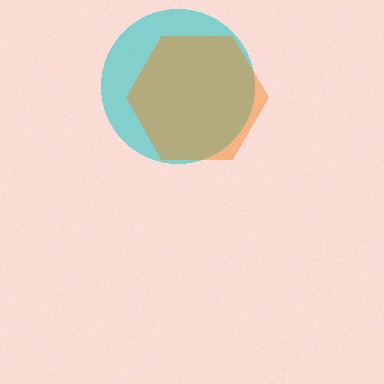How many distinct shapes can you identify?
There are 2 distinct shapes: a cyan circle, an orange hexagon.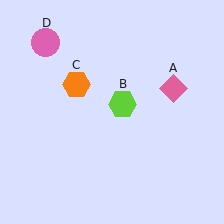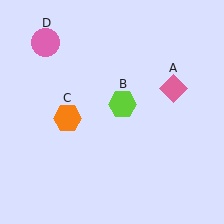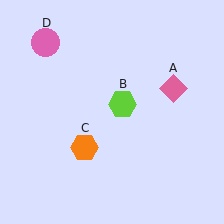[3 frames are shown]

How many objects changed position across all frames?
1 object changed position: orange hexagon (object C).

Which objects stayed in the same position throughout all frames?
Pink diamond (object A) and lime hexagon (object B) and pink circle (object D) remained stationary.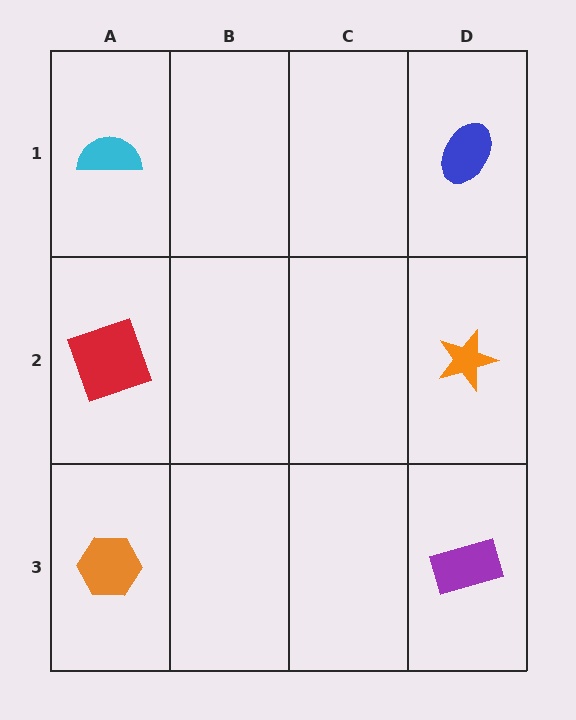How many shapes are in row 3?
2 shapes.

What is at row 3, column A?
An orange hexagon.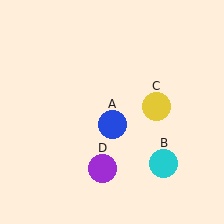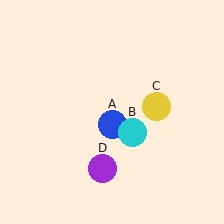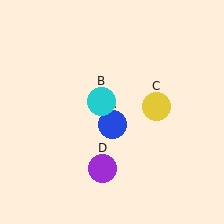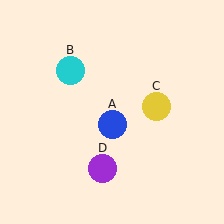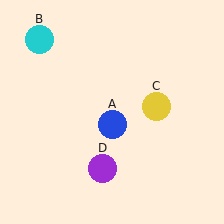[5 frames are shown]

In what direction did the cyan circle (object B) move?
The cyan circle (object B) moved up and to the left.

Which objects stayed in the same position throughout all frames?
Blue circle (object A) and yellow circle (object C) and purple circle (object D) remained stationary.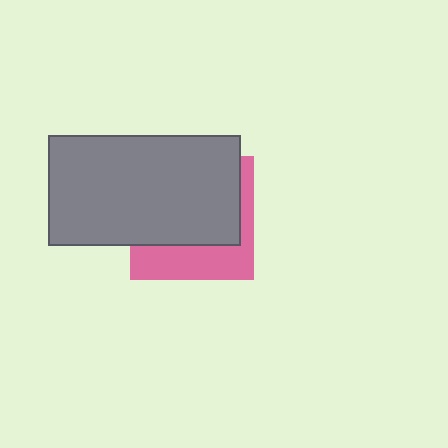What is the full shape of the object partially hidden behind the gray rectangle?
The partially hidden object is a pink square.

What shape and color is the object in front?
The object in front is a gray rectangle.